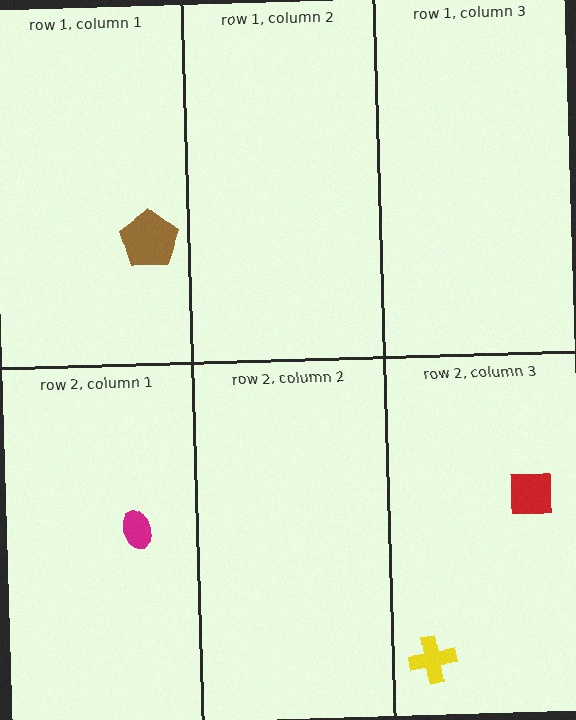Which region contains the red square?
The row 2, column 3 region.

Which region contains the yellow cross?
The row 2, column 3 region.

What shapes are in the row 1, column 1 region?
The brown pentagon.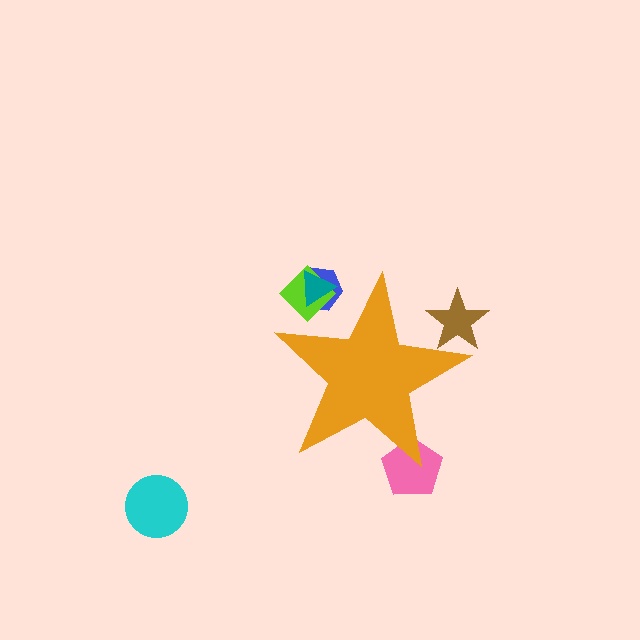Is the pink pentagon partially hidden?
Yes, the pink pentagon is partially hidden behind the orange star.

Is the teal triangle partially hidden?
Yes, the teal triangle is partially hidden behind the orange star.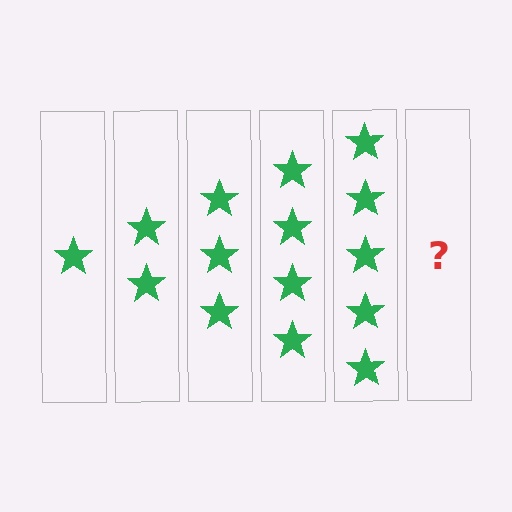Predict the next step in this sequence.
The next step is 6 stars.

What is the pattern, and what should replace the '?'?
The pattern is that each step adds one more star. The '?' should be 6 stars.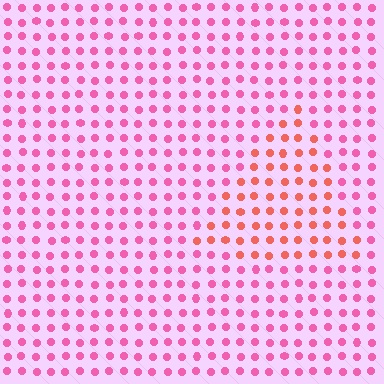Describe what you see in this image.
The image is filled with small pink elements in a uniform arrangement. A triangle-shaped region is visible where the elements are tinted to a slightly different hue, forming a subtle color boundary.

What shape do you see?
I see a triangle.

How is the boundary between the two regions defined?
The boundary is defined purely by a slight shift in hue (about 36 degrees). Spacing, size, and orientation are identical on both sides.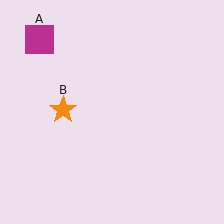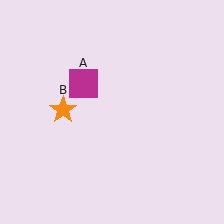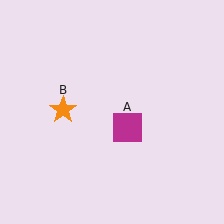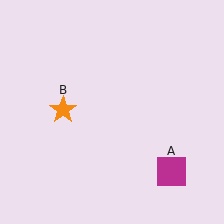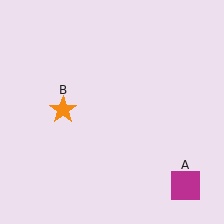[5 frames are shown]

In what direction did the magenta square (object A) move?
The magenta square (object A) moved down and to the right.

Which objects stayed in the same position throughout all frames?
Orange star (object B) remained stationary.